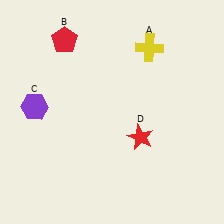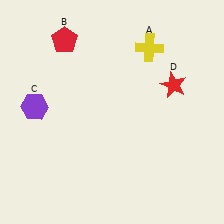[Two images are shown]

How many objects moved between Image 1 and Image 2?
1 object moved between the two images.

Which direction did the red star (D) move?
The red star (D) moved up.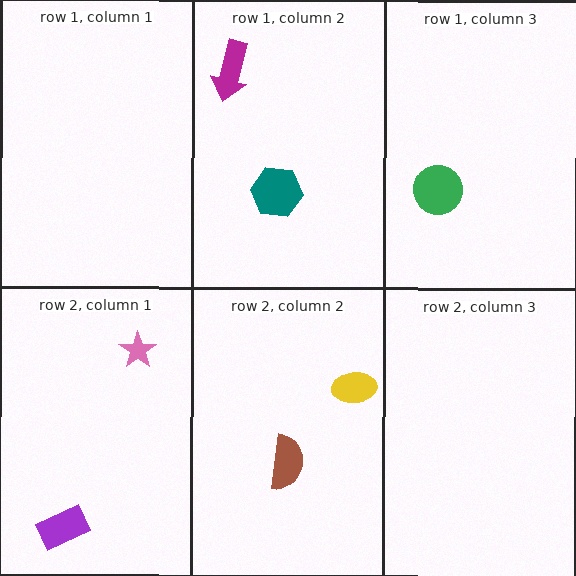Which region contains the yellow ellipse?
The row 2, column 2 region.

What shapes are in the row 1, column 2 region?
The magenta arrow, the teal hexagon.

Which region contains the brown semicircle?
The row 2, column 2 region.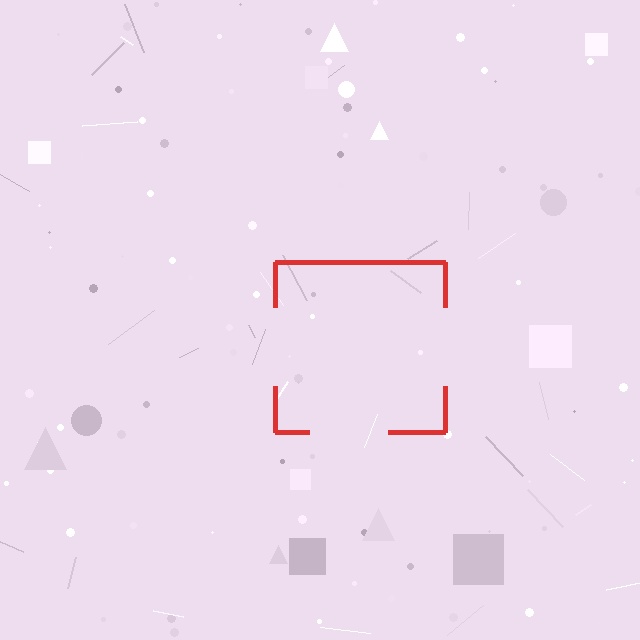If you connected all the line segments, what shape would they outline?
They would outline a square.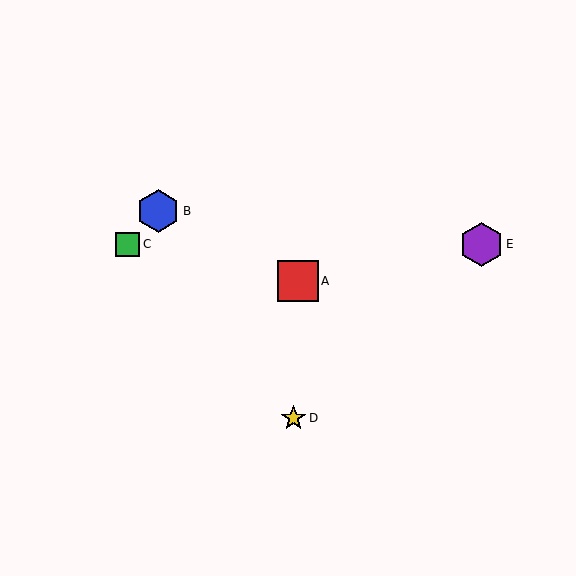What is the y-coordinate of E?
Object E is at y≈244.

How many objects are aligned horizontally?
2 objects (C, E) are aligned horizontally.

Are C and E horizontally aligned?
Yes, both are at y≈244.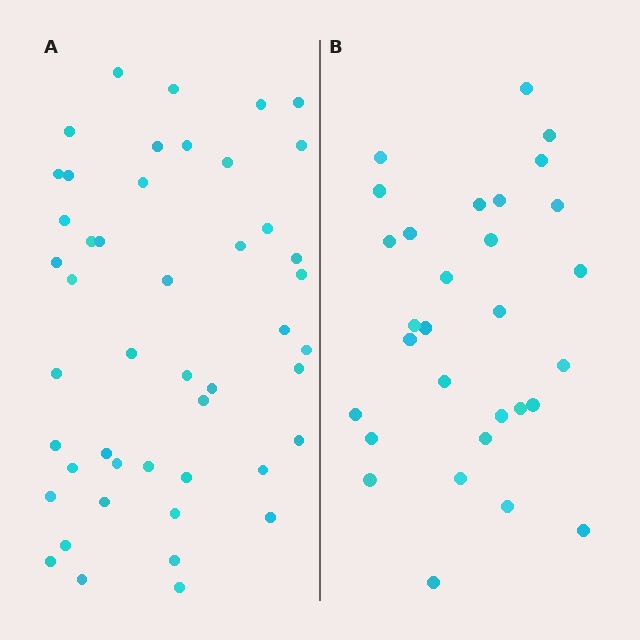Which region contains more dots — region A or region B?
Region A (the left region) has more dots.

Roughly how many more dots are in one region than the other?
Region A has approximately 15 more dots than region B.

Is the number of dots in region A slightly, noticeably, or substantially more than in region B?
Region A has substantially more. The ratio is roughly 1.6 to 1.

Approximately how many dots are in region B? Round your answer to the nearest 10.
About 30 dots.